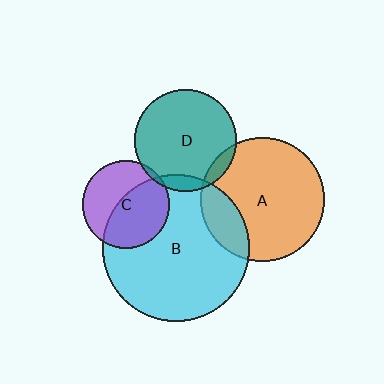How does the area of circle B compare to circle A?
Approximately 1.4 times.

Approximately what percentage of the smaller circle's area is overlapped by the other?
Approximately 5%.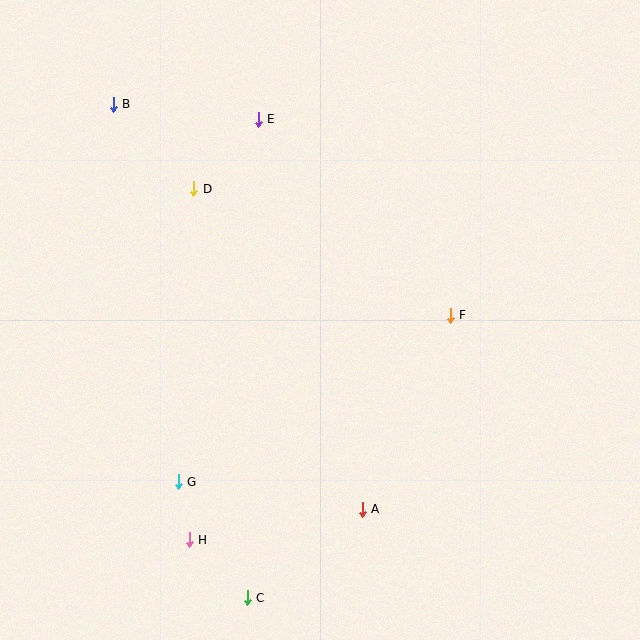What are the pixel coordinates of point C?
Point C is at (247, 598).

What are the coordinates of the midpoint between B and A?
The midpoint between B and A is at (238, 307).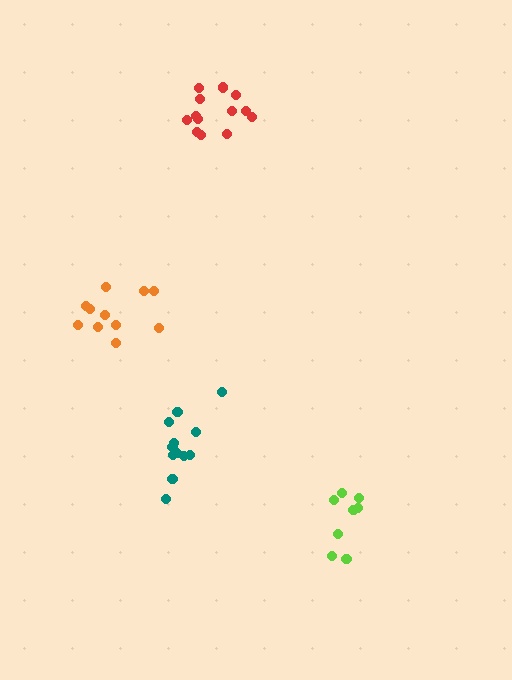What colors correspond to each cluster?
The clusters are colored: lime, red, teal, orange.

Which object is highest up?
The red cluster is topmost.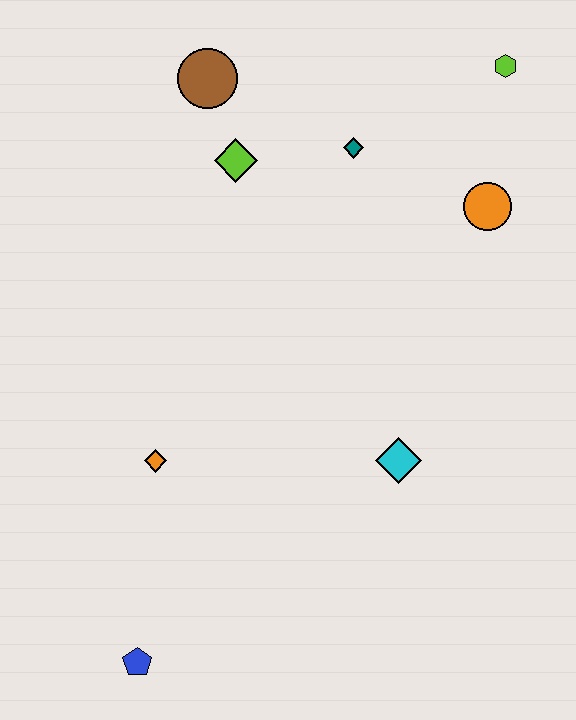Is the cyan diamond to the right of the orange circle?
No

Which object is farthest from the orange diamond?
The lime hexagon is farthest from the orange diamond.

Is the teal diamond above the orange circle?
Yes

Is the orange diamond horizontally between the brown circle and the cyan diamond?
No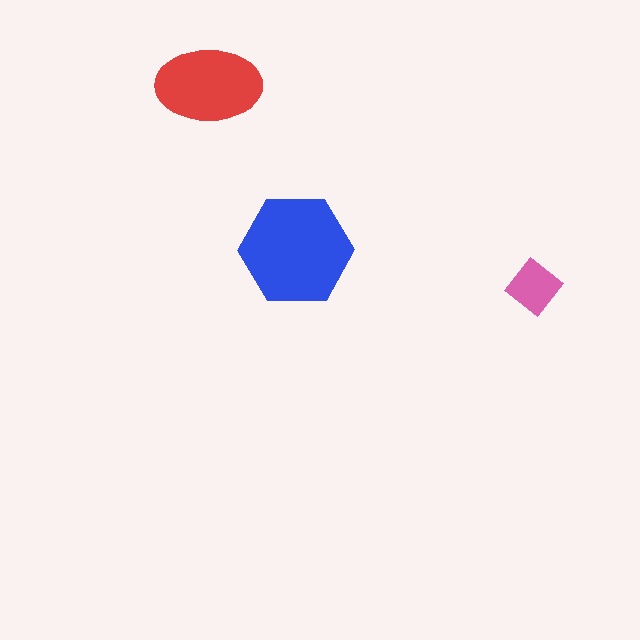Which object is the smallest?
The pink diamond.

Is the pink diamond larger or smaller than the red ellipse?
Smaller.